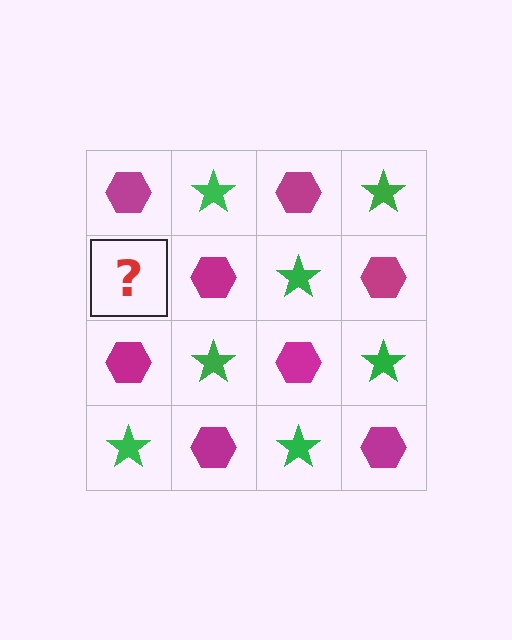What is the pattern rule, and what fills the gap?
The rule is that it alternates magenta hexagon and green star in a checkerboard pattern. The gap should be filled with a green star.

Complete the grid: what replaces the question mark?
The question mark should be replaced with a green star.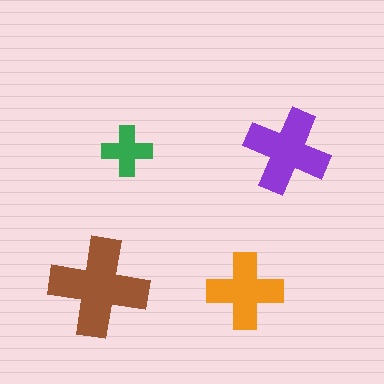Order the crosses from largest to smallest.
the brown one, the purple one, the orange one, the green one.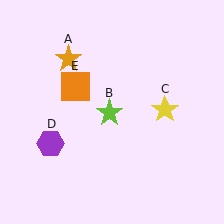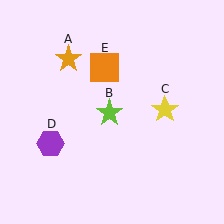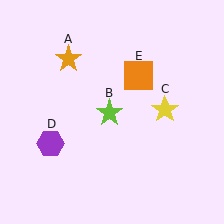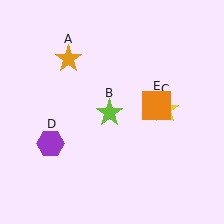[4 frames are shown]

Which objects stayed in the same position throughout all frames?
Orange star (object A) and lime star (object B) and yellow star (object C) and purple hexagon (object D) remained stationary.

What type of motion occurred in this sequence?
The orange square (object E) rotated clockwise around the center of the scene.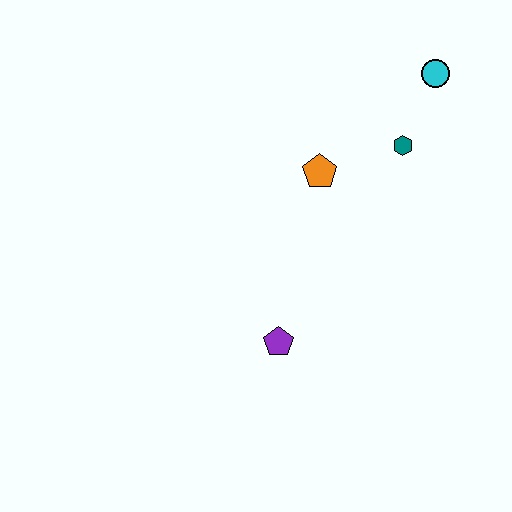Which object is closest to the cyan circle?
The teal hexagon is closest to the cyan circle.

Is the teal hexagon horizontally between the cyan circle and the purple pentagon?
Yes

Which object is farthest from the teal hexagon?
The purple pentagon is farthest from the teal hexagon.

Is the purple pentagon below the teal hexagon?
Yes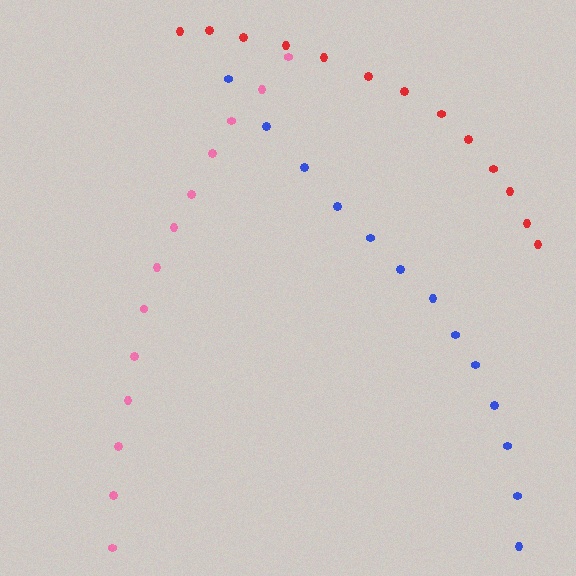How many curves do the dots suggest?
There are 3 distinct paths.